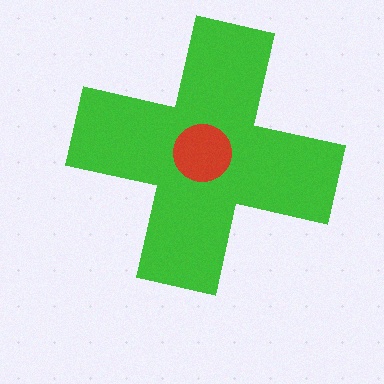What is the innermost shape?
The red circle.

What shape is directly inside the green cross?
The red circle.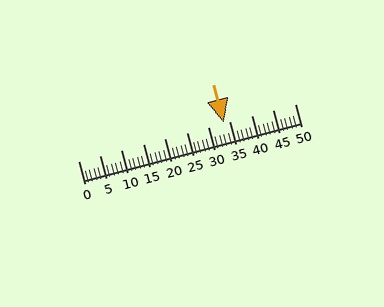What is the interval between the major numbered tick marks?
The major tick marks are spaced 5 units apart.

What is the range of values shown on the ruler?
The ruler shows values from 0 to 50.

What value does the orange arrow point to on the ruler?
The orange arrow points to approximately 34.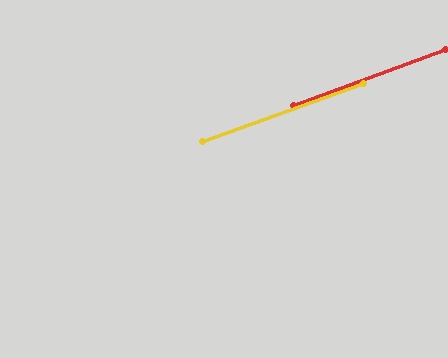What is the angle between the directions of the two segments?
Approximately 0 degrees.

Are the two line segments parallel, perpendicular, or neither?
Parallel — their directions differ by only 0.1°.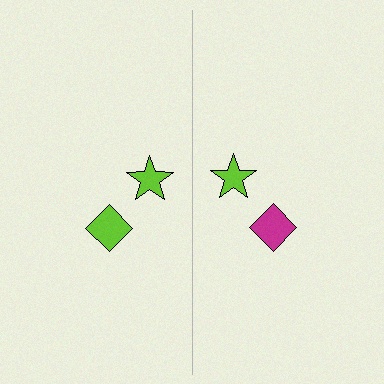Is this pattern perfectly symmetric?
No, the pattern is not perfectly symmetric. The magenta diamond on the right side breaks the symmetry — its mirror counterpart is lime.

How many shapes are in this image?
There are 4 shapes in this image.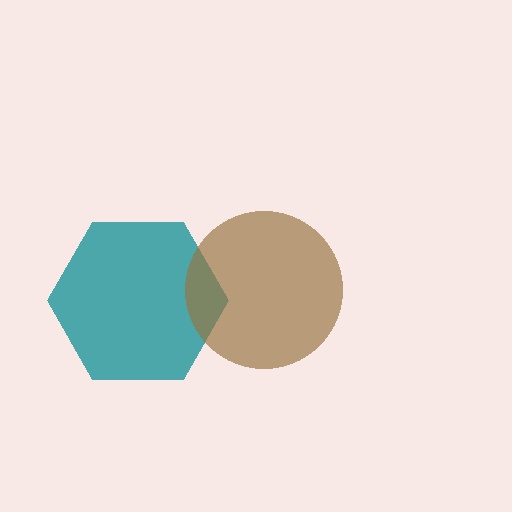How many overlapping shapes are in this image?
There are 2 overlapping shapes in the image.